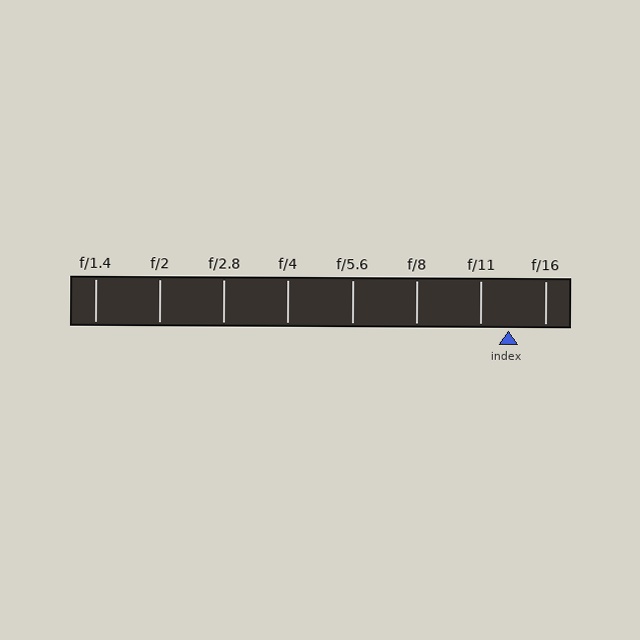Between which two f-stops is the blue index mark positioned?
The index mark is between f/11 and f/16.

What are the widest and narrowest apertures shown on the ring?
The widest aperture shown is f/1.4 and the narrowest is f/16.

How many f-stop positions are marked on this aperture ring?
There are 8 f-stop positions marked.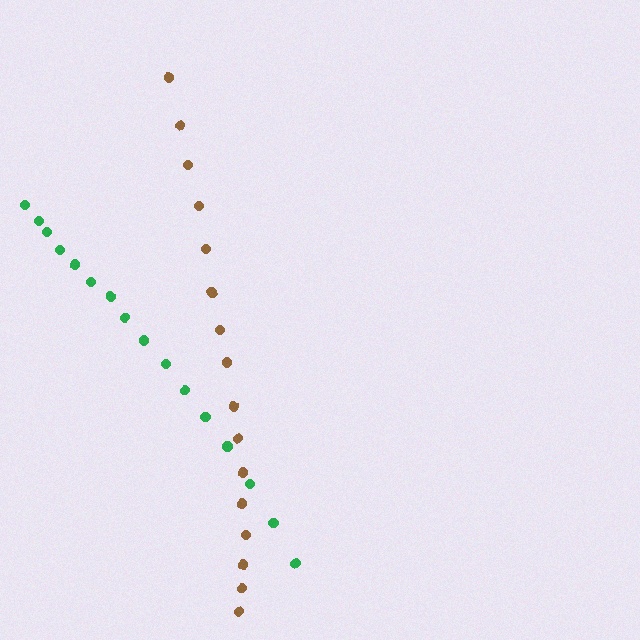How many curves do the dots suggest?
There are 2 distinct paths.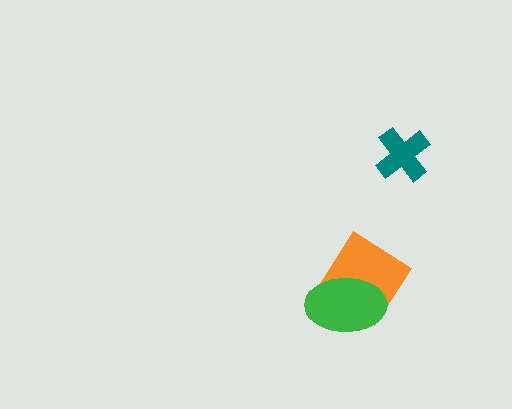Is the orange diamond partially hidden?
Yes, it is partially covered by another shape.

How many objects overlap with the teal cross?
0 objects overlap with the teal cross.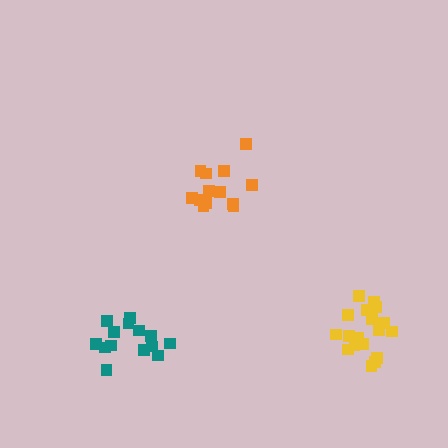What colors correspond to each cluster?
The clusters are colored: orange, yellow, teal.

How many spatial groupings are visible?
There are 3 spatial groupings.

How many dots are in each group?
Group 1: 13 dots, Group 2: 18 dots, Group 3: 14 dots (45 total).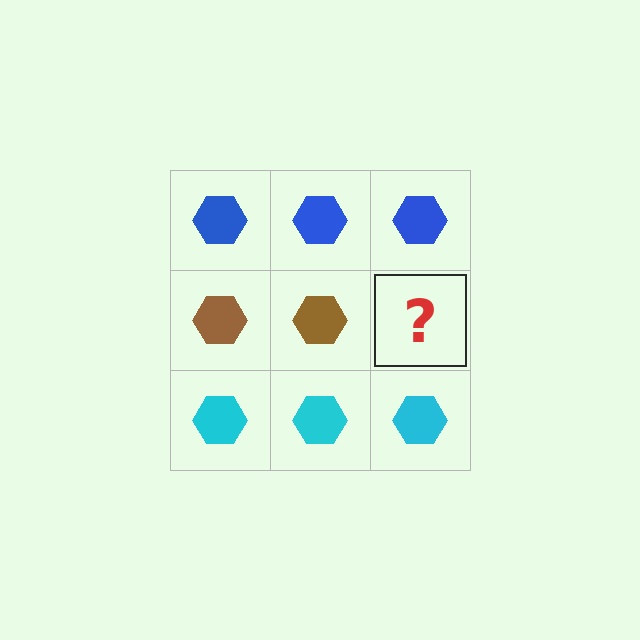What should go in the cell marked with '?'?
The missing cell should contain a brown hexagon.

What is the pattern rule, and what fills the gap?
The rule is that each row has a consistent color. The gap should be filled with a brown hexagon.